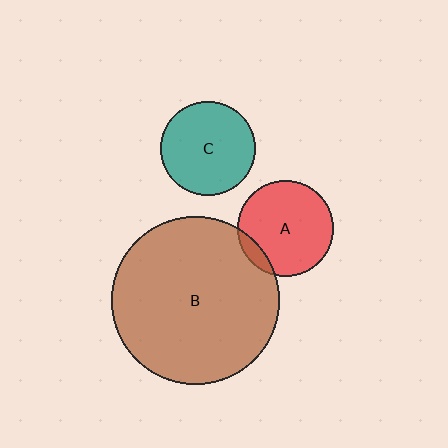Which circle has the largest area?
Circle B (brown).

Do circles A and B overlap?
Yes.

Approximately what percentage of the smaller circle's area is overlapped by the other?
Approximately 10%.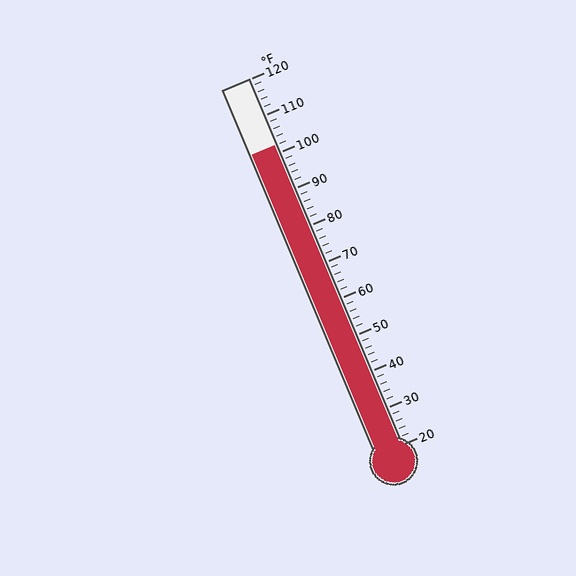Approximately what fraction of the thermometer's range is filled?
The thermometer is filled to approximately 80% of its range.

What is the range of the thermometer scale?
The thermometer scale ranges from 20°F to 120°F.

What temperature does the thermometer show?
The thermometer shows approximately 102°F.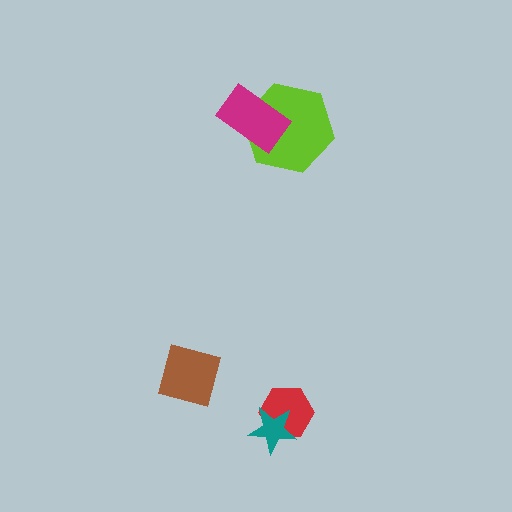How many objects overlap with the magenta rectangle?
1 object overlaps with the magenta rectangle.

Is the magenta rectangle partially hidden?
No, no other shape covers it.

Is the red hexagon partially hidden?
Yes, it is partially covered by another shape.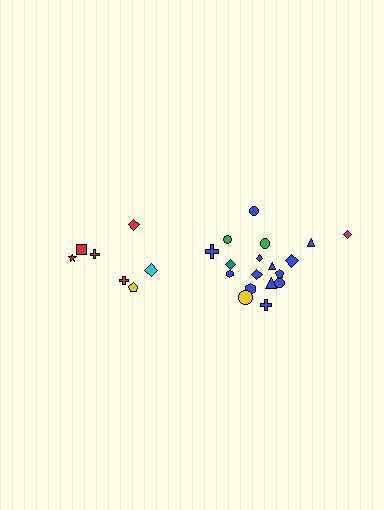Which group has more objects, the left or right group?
The right group.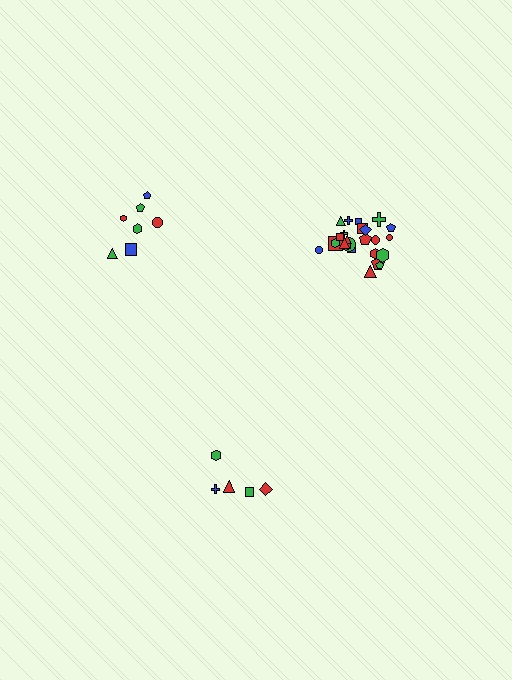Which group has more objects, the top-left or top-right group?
The top-right group.